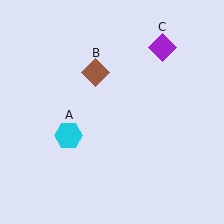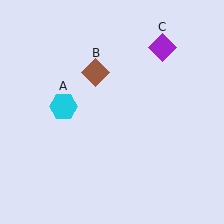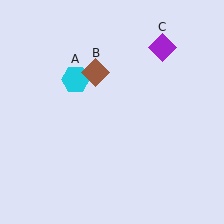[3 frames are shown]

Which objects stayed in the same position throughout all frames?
Brown diamond (object B) and purple diamond (object C) remained stationary.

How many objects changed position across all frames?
1 object changed position: cyan hexagon (object A).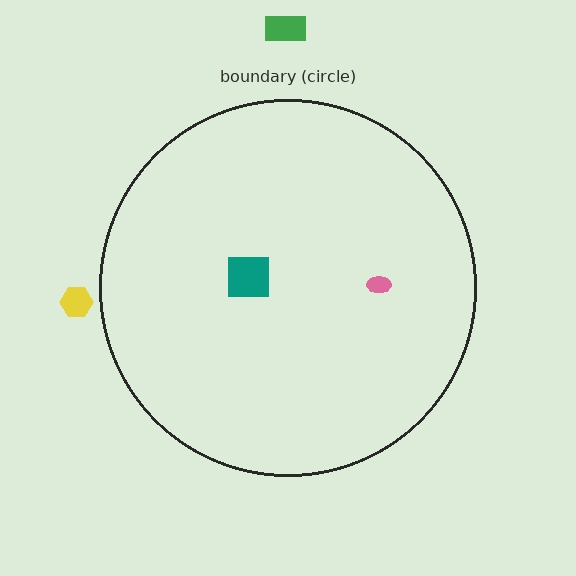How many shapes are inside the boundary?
2 inside, 2 outside.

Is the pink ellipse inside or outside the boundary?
Inside.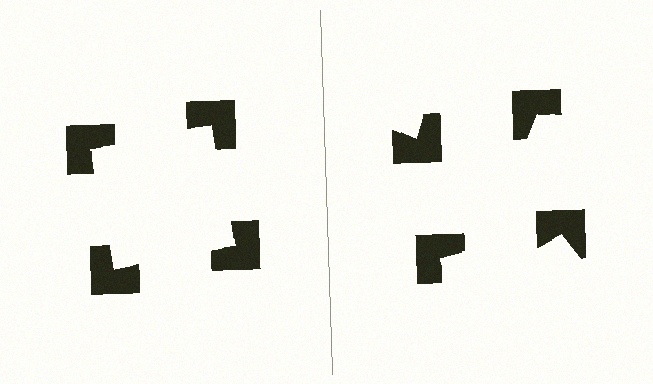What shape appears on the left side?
An illusory square.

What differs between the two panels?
The notched squares are positioned identically on both sides; only the wedge orientations differ. On the left they align to a square; on the right they are misaligned.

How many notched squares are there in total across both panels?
8 — 4 on each side.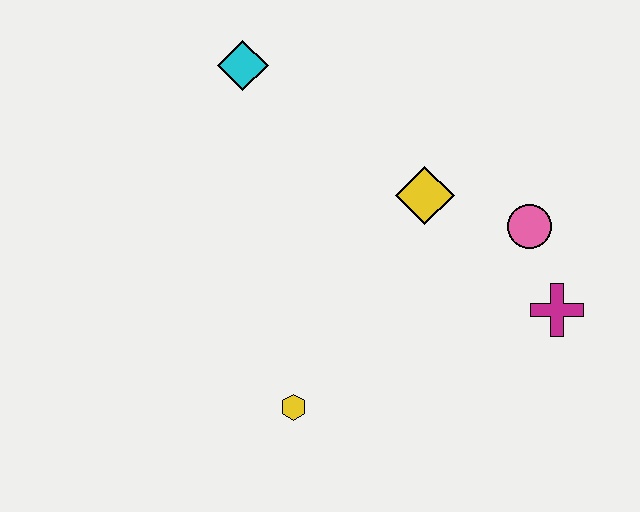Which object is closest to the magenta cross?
The pink circle is closest to the magenta cross.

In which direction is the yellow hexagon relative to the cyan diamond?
The yellow hexagon is below the cyan diamond.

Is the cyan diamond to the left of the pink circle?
Yes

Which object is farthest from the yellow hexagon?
The cyan diamond is farthest from the yellow hexagon.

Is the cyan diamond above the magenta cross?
Yes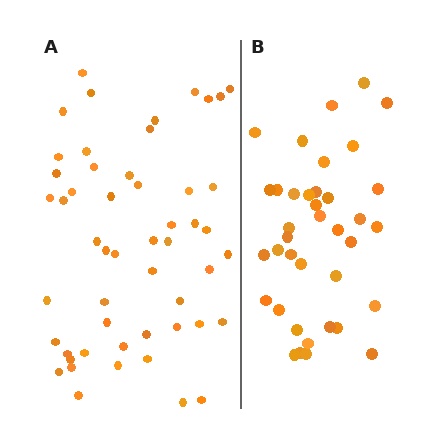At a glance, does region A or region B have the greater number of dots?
Region A (the left region) has more dots.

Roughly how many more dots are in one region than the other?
Region A has approximately 15 more dots than region B.